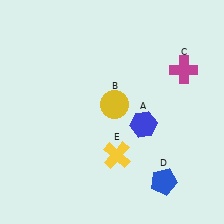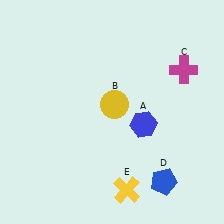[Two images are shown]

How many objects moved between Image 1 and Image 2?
1 object moved between the two images.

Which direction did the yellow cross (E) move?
The yellow cross (E) moved down.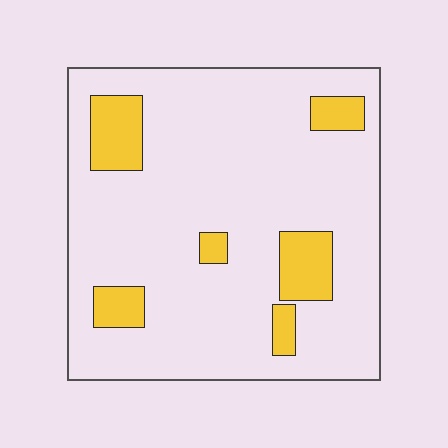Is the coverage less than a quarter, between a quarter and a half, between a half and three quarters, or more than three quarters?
Less than a quarter.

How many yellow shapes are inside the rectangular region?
6.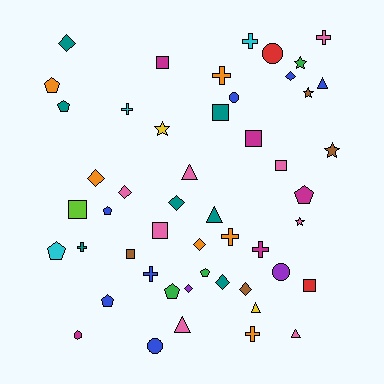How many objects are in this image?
There are 50 objects.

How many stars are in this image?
There are 5 stars.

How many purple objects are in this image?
There are 2 purple objects.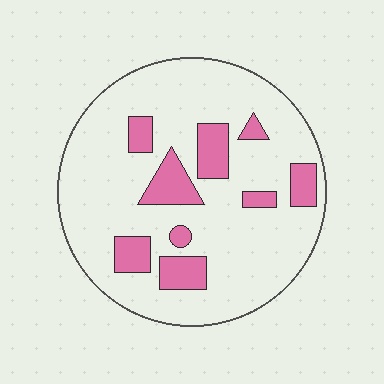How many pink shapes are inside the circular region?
9.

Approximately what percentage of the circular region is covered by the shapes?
Approximately 20%.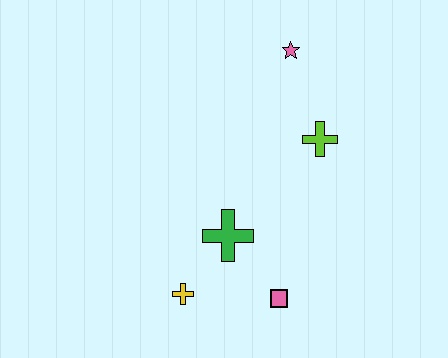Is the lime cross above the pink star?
No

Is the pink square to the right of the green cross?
Yes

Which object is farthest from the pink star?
The yellow cross is farthest from the pink star.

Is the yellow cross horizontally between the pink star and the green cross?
No